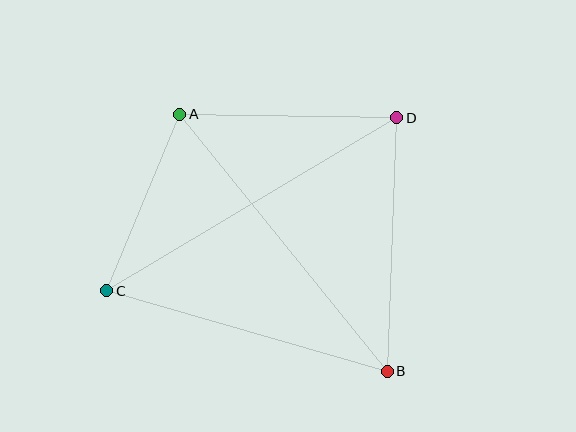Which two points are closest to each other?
Points A and C are closest to each other.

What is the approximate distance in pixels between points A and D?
The distance between A and D is approximately 217 pixels.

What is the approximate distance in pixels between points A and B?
The distance between A and B is approximately 331 pixels.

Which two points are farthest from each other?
Points C and D are farthest from each other.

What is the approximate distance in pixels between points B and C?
The distance between B and C is approximately 292 pixels.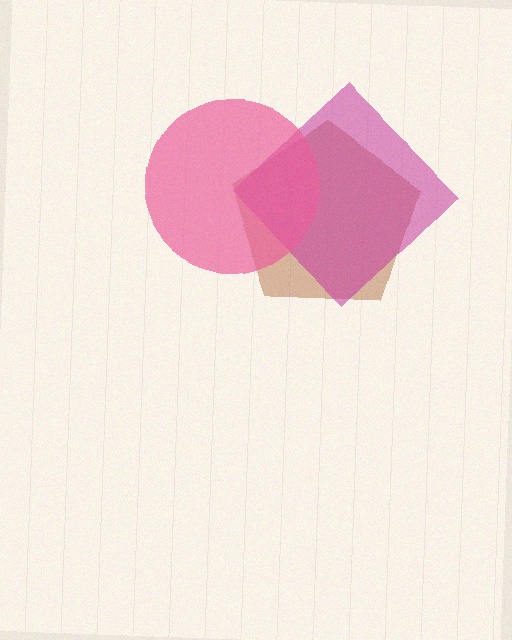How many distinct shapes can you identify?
There are 3 distinct shapes: a brown pentagon, a magenta diamond, a pink circle.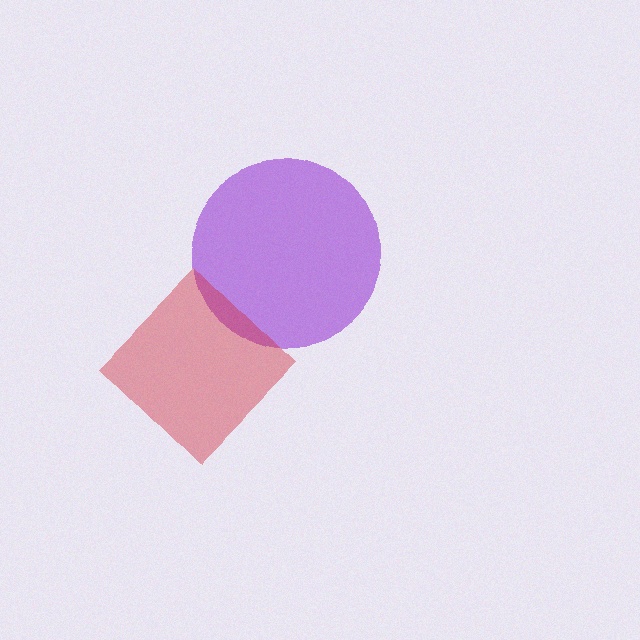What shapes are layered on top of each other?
The layered shapes are: a purple circle, a red diamond.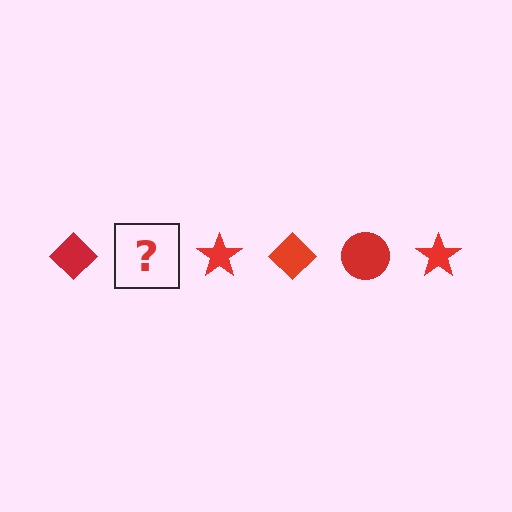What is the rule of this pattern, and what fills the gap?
The rule is that the pattern cycles through diamond, circle, star shapes in red. The gap should be filled with a red circle.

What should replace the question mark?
The question mark should be replaced with a red circle.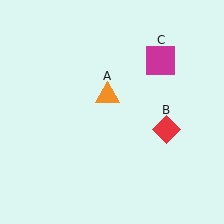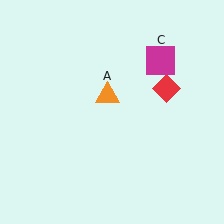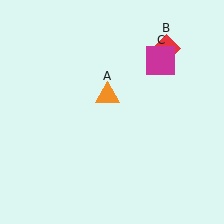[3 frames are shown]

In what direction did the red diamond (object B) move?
The red diamond (object B) moved up.